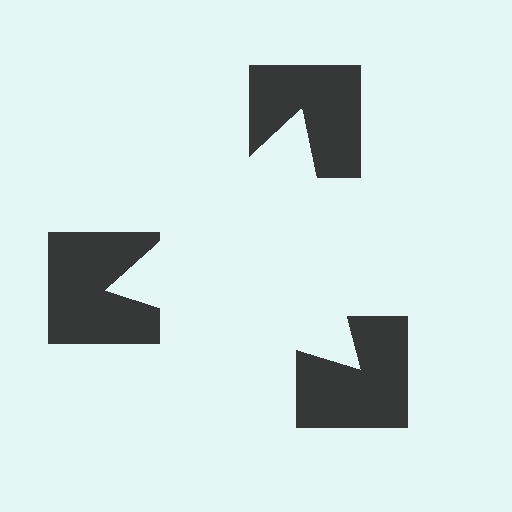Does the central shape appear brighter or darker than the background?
It typically appears slightly brighter than the background, even though no actual brightness change is drawn.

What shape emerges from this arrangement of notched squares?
An illusory triangle — its edges are inferred from the aligned wedge cuts in the notched squares, not physically drawn.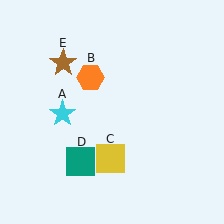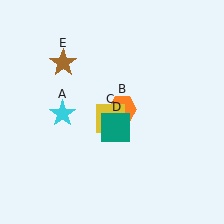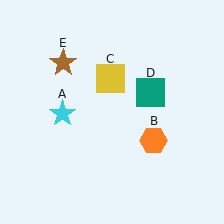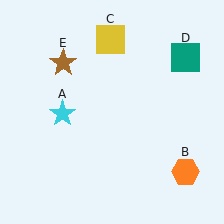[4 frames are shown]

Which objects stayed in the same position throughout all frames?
Cyan star (object A) and brown star (object E) remained stationary.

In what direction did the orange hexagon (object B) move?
The orange hexagon (object B) moved down and to the right.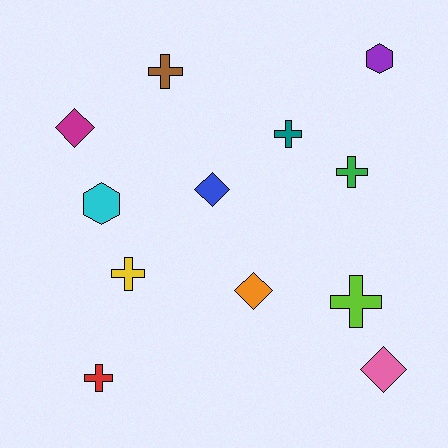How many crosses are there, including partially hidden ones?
There are 6 crosses.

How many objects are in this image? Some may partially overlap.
There are 12 objects.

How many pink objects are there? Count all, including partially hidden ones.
There is 1 pink object.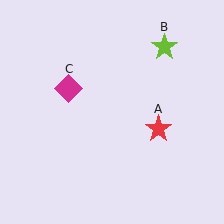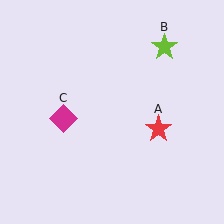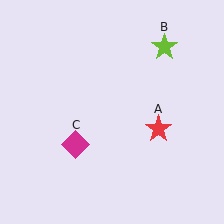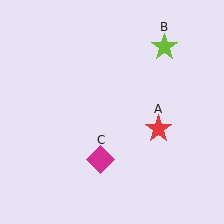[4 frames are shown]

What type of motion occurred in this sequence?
The magenta diamond (object C) rotated counterclockwise around the center of the scene.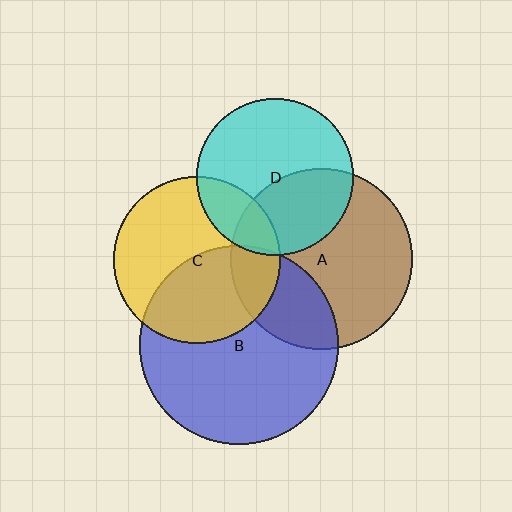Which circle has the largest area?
Circle B (blue).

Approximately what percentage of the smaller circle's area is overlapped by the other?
Approximately 20%.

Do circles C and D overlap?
Yes.